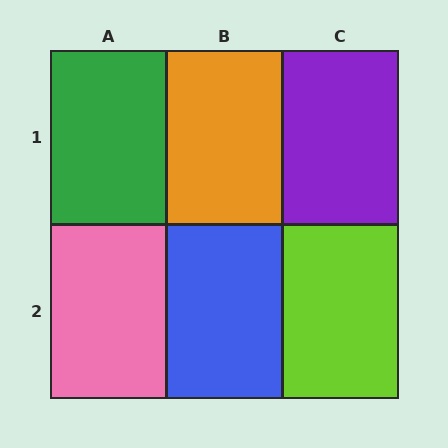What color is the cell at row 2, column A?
Pink.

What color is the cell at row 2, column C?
Lime.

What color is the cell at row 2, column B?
Blue.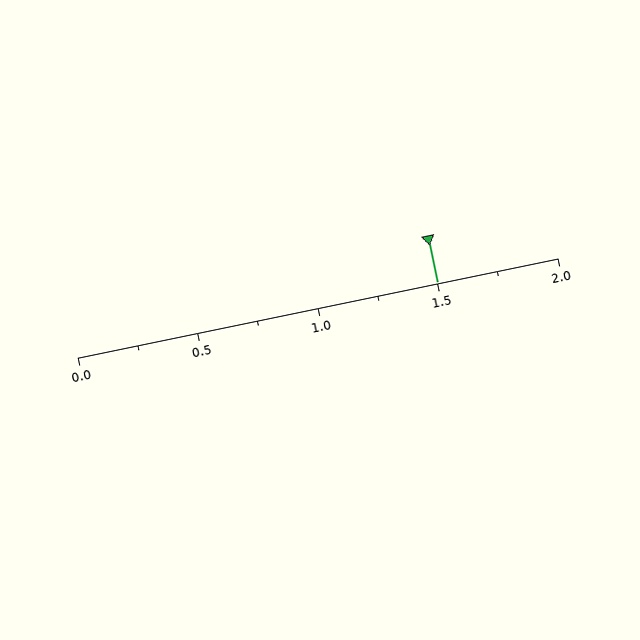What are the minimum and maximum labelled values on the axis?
The axis runs from 0.0 to 2.0.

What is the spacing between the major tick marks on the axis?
The major ticks are spaced 0.5 apart.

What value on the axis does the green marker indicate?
The marker indicates approximately 1.5.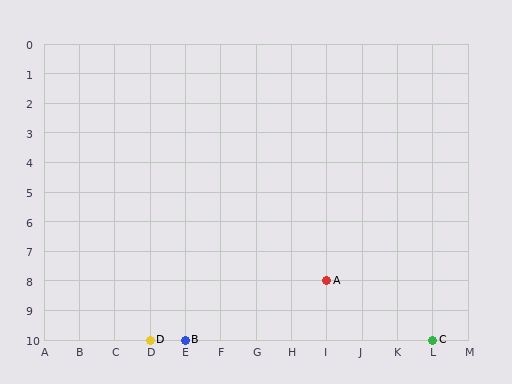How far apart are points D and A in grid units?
Points D and A are 5 columns and 2 rows apart (about 5.4 grid units diagonally).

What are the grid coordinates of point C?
Point C is at grid coordinates (L, 10).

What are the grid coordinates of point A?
Point A is at grid coordinates (I, 8).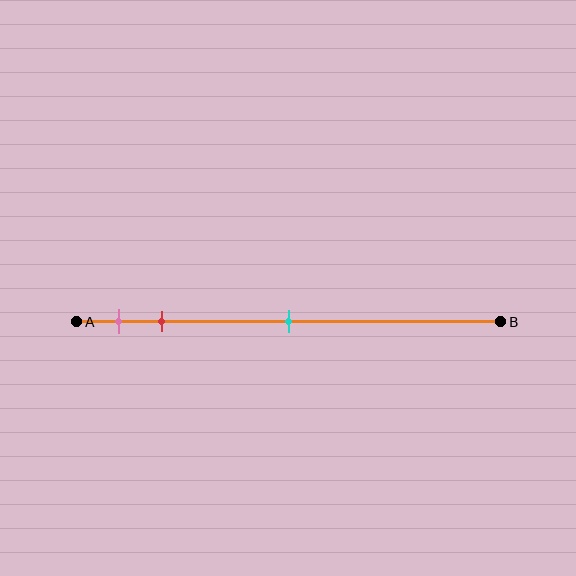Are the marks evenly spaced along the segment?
No, the marks are not evenly spaced.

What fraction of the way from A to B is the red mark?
The red mark is approximately 20% (0.2) of the way from A to B.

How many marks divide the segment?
There are 3 marks dividing the segment.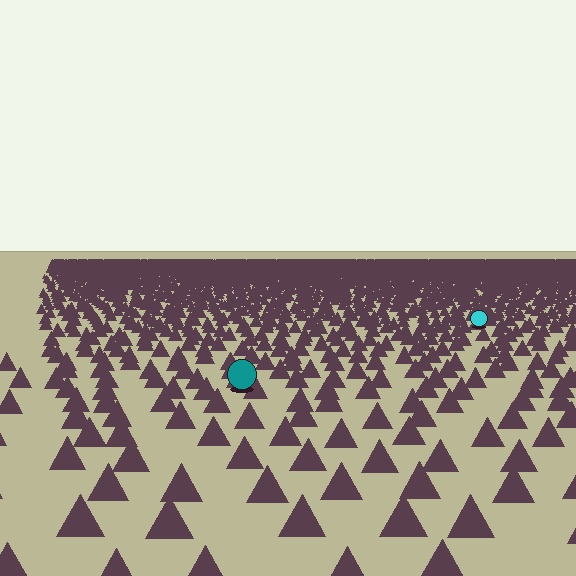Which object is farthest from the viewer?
The cyan circle is farthest from the viewer. It appears smaller and the ground texture around it is denser.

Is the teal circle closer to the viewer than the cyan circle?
Yes. The teal circle is closer — you can tell from the texture gradient: the ground texture is coarser near it.